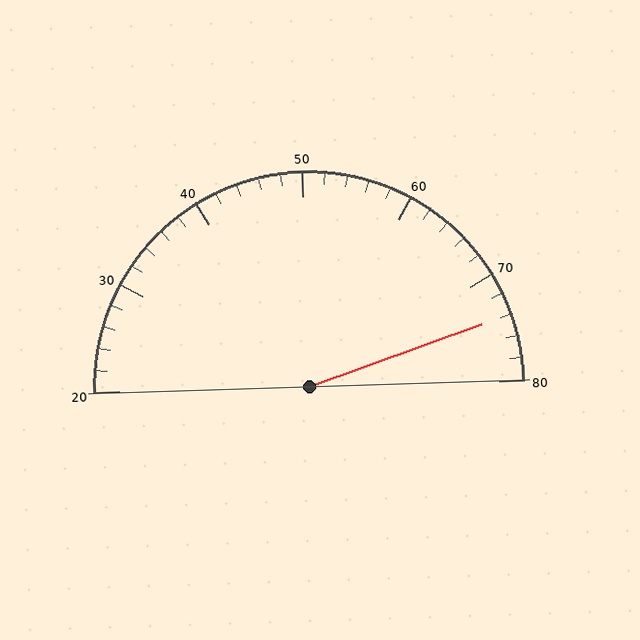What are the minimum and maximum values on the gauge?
The gauge ranges from 20 to 80.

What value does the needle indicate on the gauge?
The needle indicates approximately 74.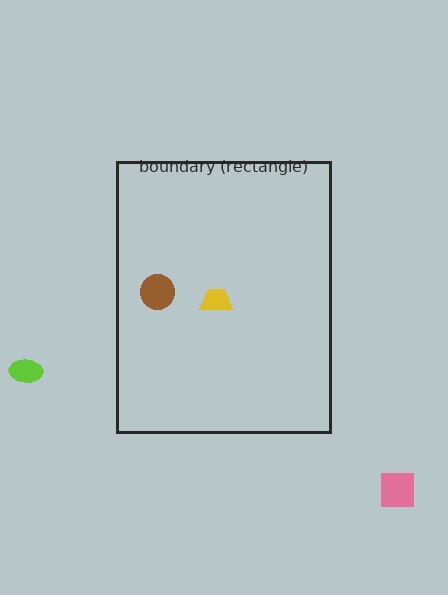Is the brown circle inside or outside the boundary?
Inside.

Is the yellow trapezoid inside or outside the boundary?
Inside.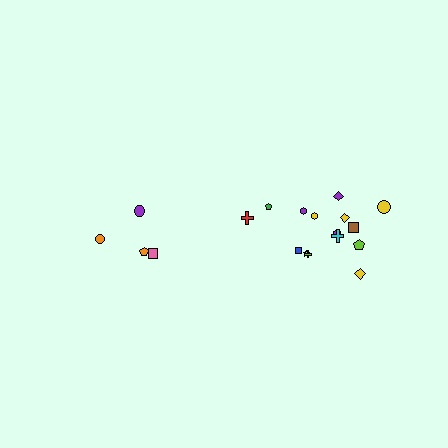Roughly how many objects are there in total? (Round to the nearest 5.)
Roughly 20 objects in total.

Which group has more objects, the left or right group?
The right group.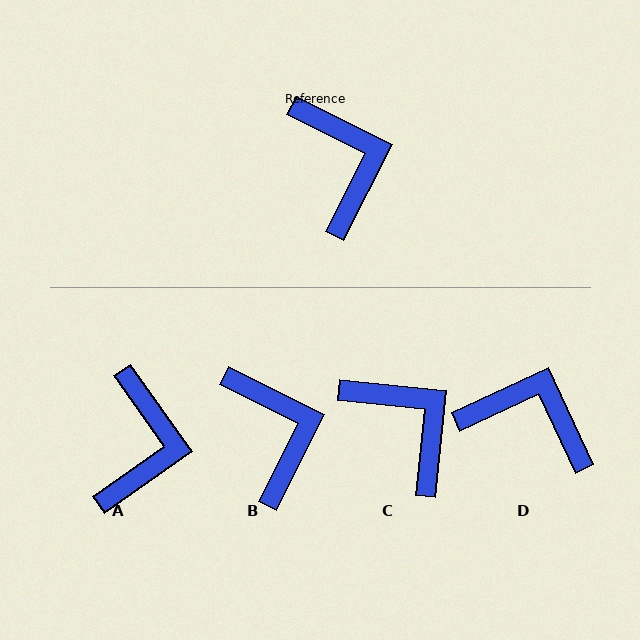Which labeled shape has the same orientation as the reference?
B.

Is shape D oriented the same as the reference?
No, it is off by about 52 degrees.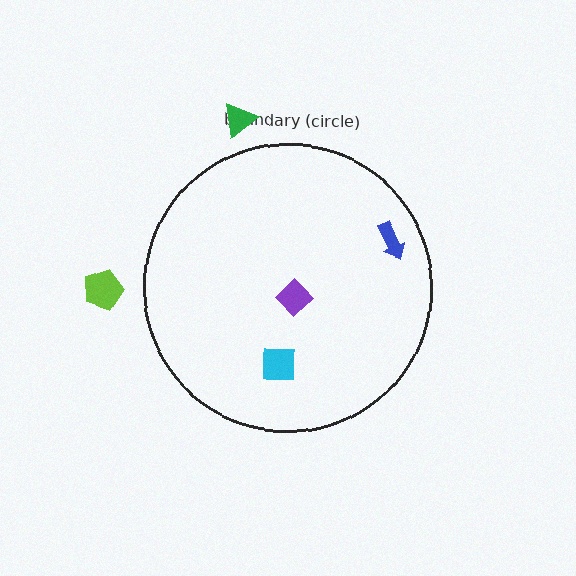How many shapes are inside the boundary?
3 inside, 2 outside.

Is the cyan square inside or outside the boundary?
Inside.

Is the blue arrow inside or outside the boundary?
Inside.